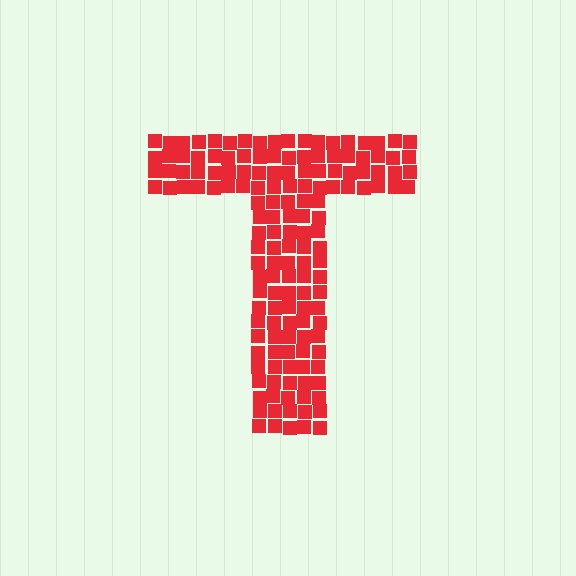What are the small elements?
The small elements are squares.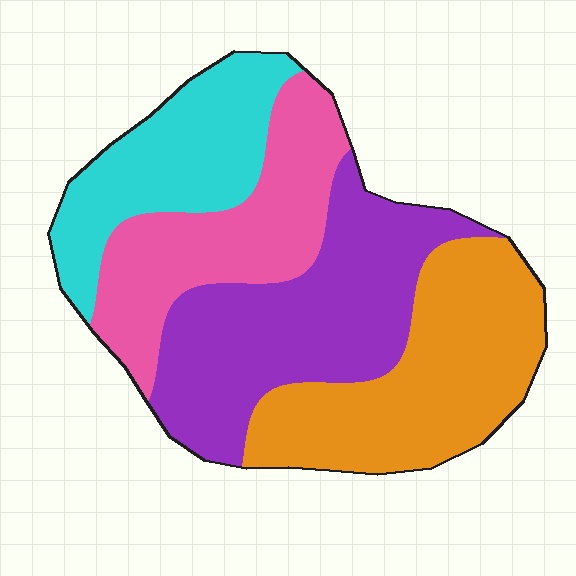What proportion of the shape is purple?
Purple takes up between a quarter and a half of the shape.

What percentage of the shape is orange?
Orange covers around 30% of the shape.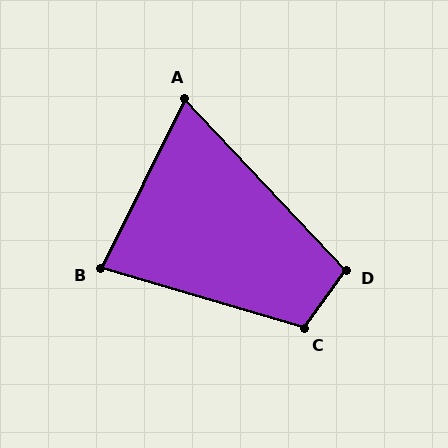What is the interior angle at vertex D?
Approximately 100 degrees (obtuse).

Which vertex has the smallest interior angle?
A, at approximately 70 degrees.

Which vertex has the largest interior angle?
C, at approximately 110 degrees.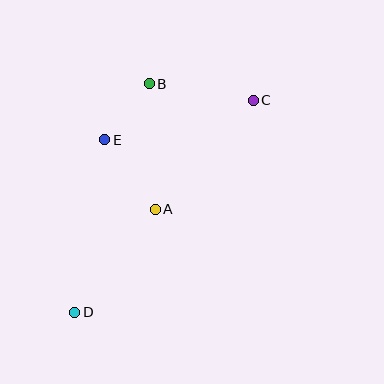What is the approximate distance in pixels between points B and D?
The distance between B and D is approximately 240 pixels.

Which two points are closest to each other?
Points B and E are closest to each other.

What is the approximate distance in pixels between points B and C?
The distance between B and C is approximately 105 pixels.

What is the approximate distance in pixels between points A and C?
The distance between A and C is approximately 147 pixels.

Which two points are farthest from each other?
Points C and D are farthest from each other.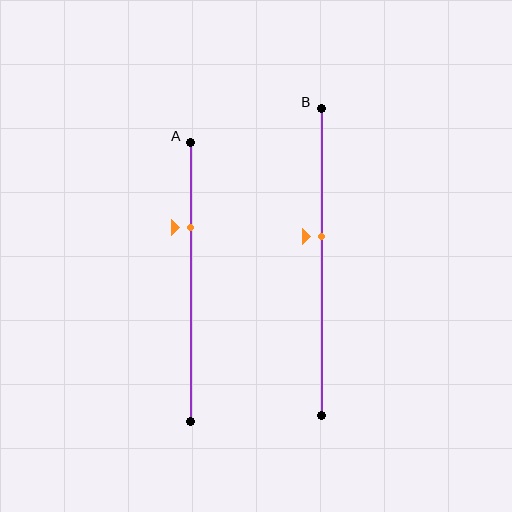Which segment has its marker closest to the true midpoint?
Segment B has its marker closest to the true midpoint.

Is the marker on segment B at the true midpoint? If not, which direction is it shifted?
No, the marker on segment B is shifted upward by about 8% of the segment length.